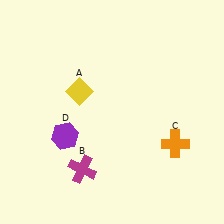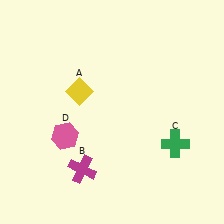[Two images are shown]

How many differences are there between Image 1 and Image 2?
There are 2 differences between the two images.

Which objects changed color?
C changed from orange to green. D changed from purple to pink.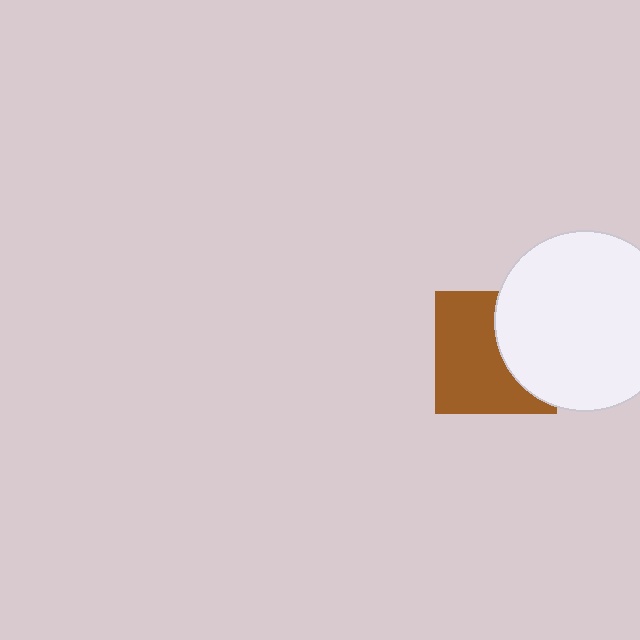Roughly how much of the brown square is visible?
About half of it is visible (roughly 61%).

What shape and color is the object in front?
The object in front is a white circle.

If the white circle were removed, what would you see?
You would see the complete brown square.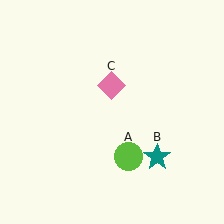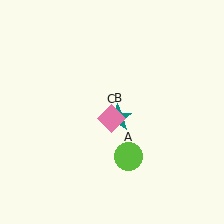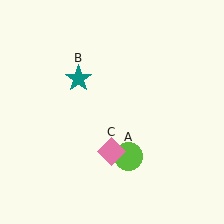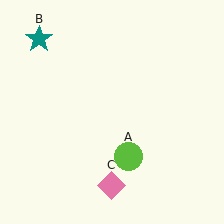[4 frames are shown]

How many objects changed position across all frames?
2 objects changed position: teal star (object B), pink diamond (object C).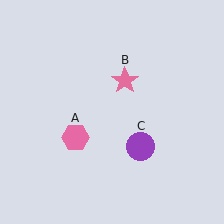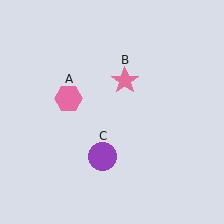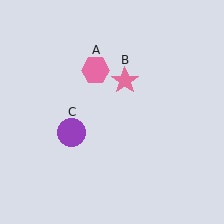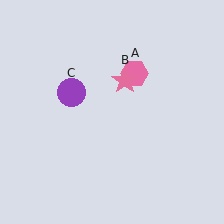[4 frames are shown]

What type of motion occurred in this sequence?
The pink hexagon (object A), purple circle (object C) rotated clockwise around the center of the scene.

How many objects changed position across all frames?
2 objects changed position: pink hexagon (object A), purple circle (object C).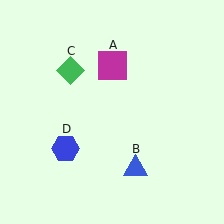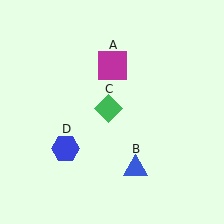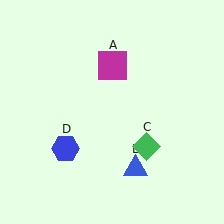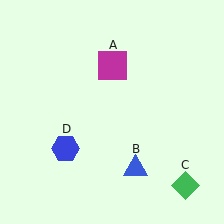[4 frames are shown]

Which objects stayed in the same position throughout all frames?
Magenta square (object A) and blue triangle (object B) and blue hexagon (object D) remained stationary.